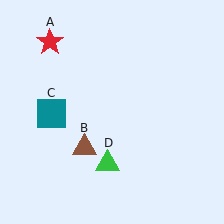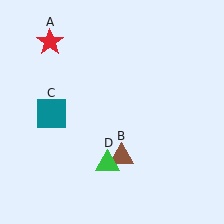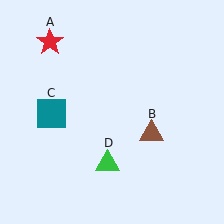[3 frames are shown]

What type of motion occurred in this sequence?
The brown triangle (object B) rotated counterclockwise around the center of the scene.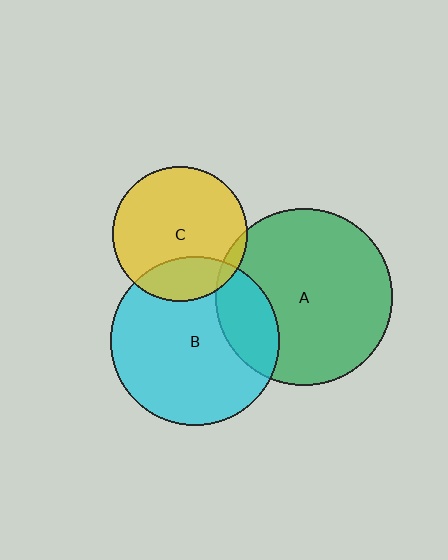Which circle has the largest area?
Circle A (green).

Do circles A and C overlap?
Yes.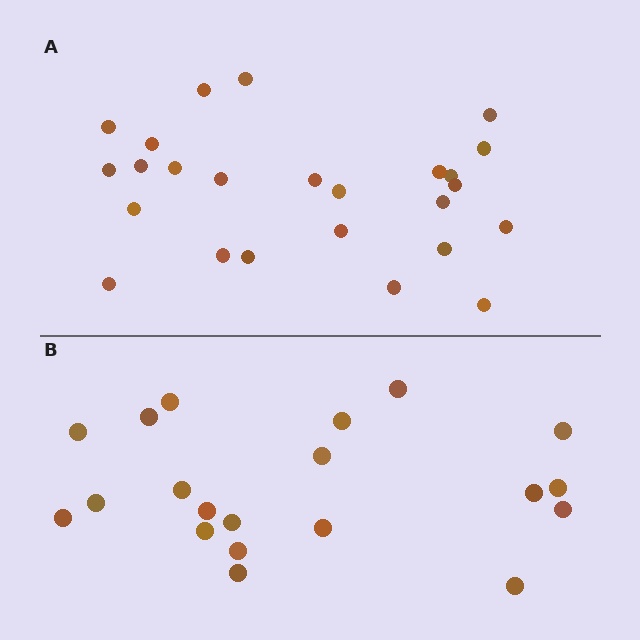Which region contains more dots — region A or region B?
Region A (the top region) has more dots.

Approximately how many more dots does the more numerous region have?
Region A has about 5 more dots than region B.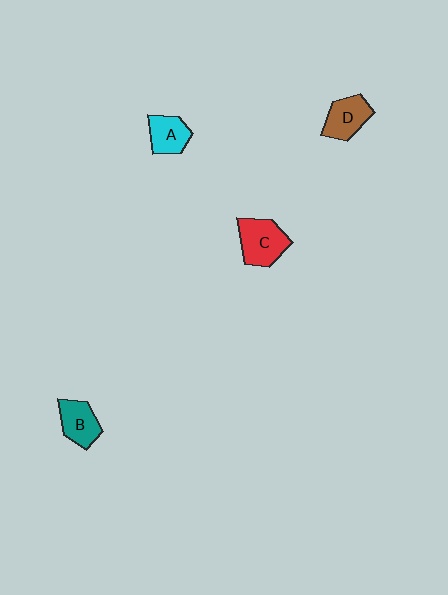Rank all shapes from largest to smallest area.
From largest to smallest: C (red), D (brown), B (teal), A (cyan).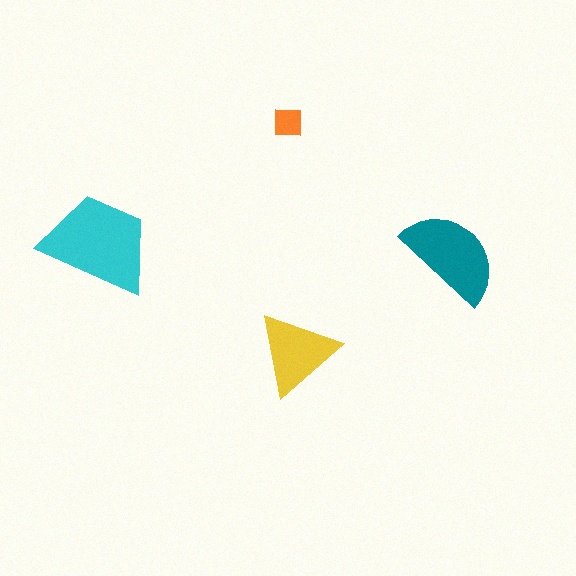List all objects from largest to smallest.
The cyan trapezoid, the teal semicircle, the yellow triangle, the orange square.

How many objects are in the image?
There are 4 objects in the image.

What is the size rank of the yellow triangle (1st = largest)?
3rd.